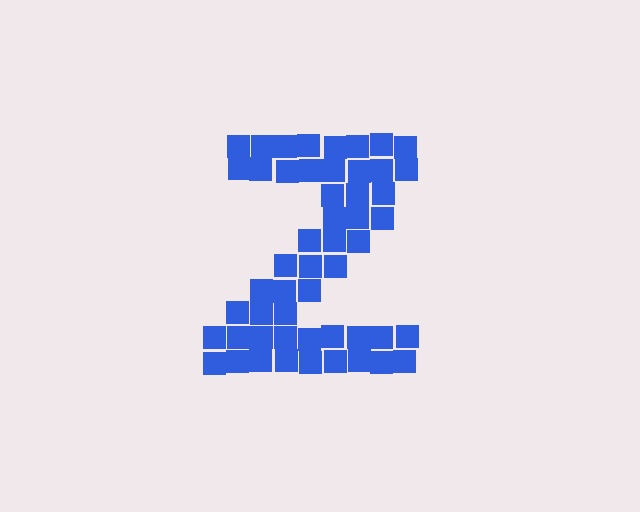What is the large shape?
The large shape is the letter Z.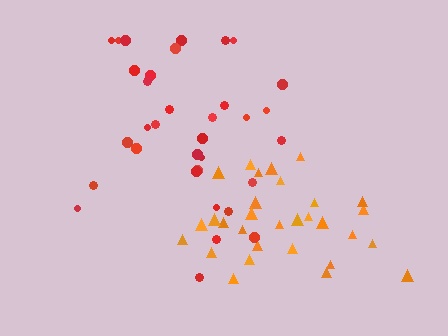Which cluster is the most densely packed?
Orange.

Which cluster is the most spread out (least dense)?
Red.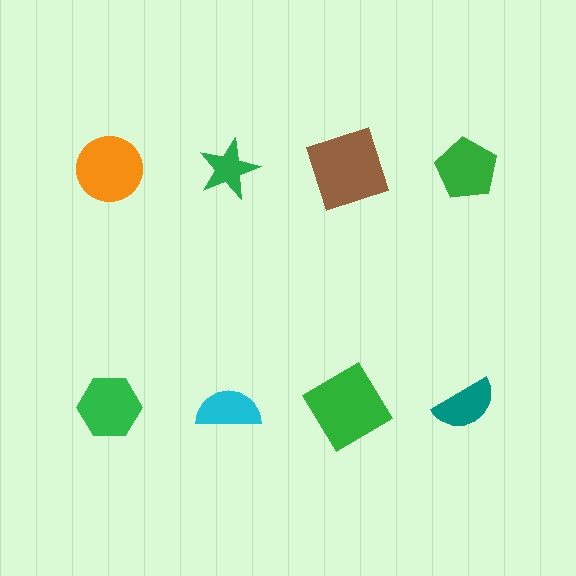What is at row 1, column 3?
A brown square.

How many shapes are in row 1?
4 shapes.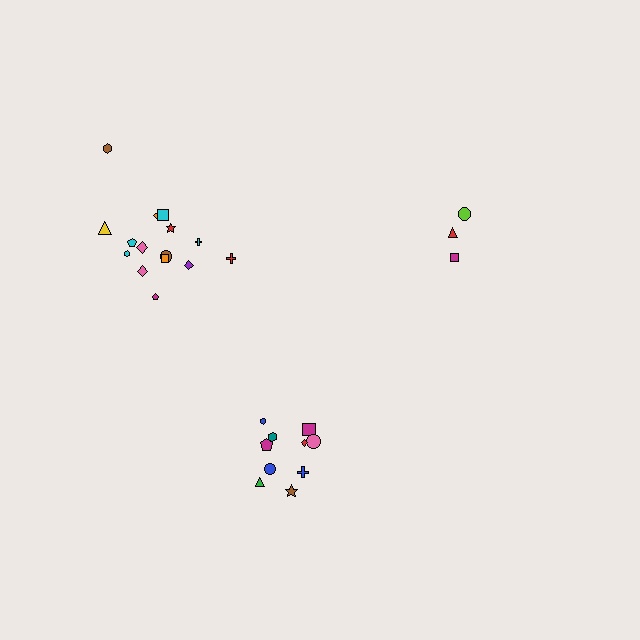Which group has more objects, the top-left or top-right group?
The top-left group.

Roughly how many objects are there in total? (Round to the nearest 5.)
Roughly 30 objects in total.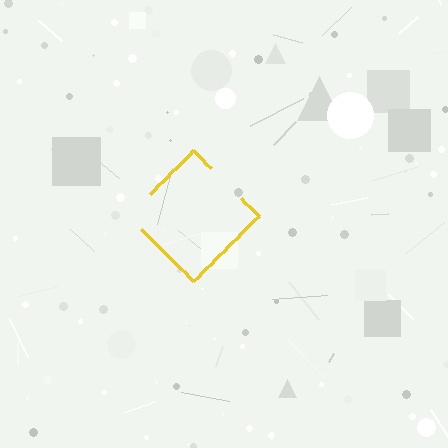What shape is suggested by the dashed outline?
The dashed outline suggests a diamond.